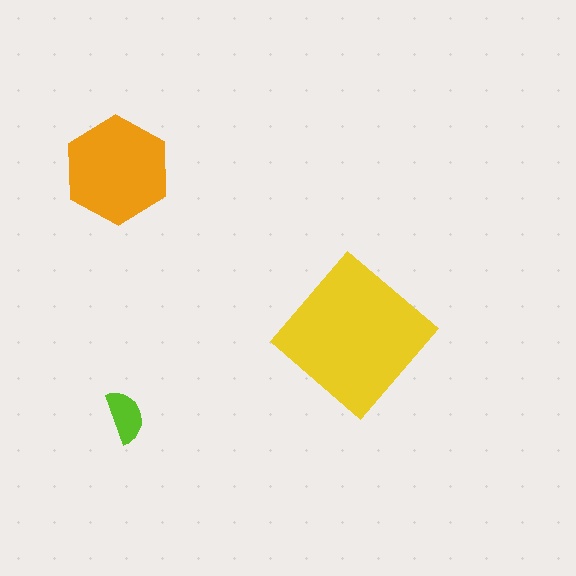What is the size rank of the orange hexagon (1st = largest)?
2nd.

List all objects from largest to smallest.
The yellow diamond, the orange hexagon, the lime semicircle.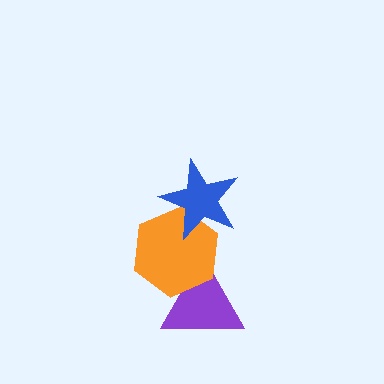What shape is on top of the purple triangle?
The orange hexagon is on top of the purple triangle.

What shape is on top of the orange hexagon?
The blue star is on top of the orange hexagon.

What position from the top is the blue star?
The blue star is 1st from the top.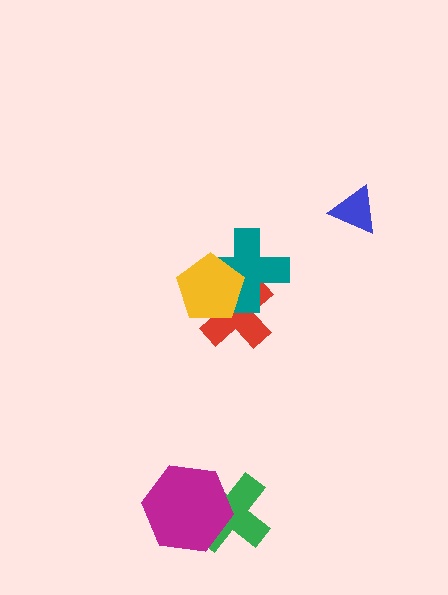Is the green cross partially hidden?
Yes, it is partially covered by another shape.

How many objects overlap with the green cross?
1 object overlaps with the green cross.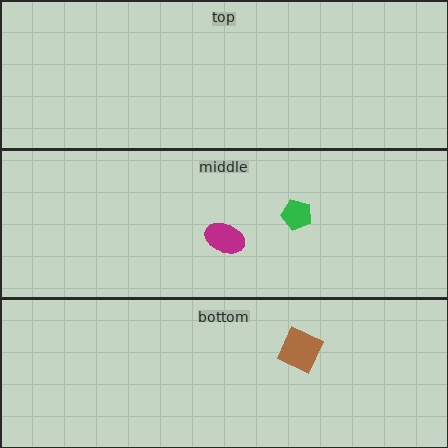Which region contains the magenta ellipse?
The middle region.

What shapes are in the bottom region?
The brown square.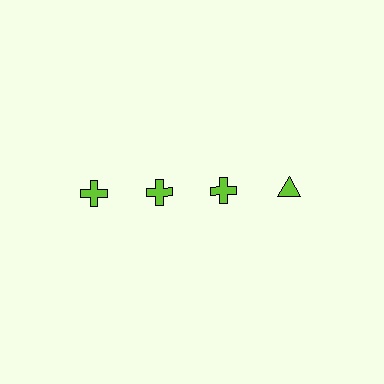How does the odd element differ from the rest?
It has a different shape: triangle instead of cross.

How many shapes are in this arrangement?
There are 4 shapes arranged in a grid pattern.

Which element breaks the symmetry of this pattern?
The lime triangle in the top row, second from right column breaks the symmetry. All other shapes are lime crosses.